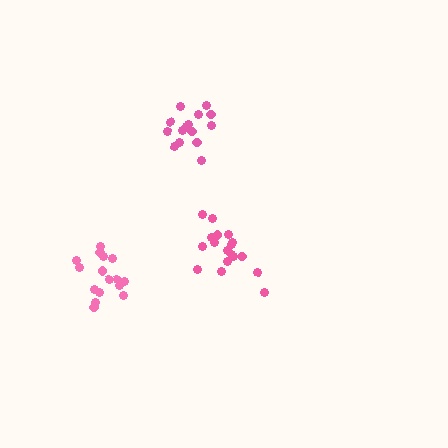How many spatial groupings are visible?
There are 3 spatial groupings.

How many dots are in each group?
Group 1: 15 dots, Group 2: 18 dots, Group 3: 16 dots (49 total).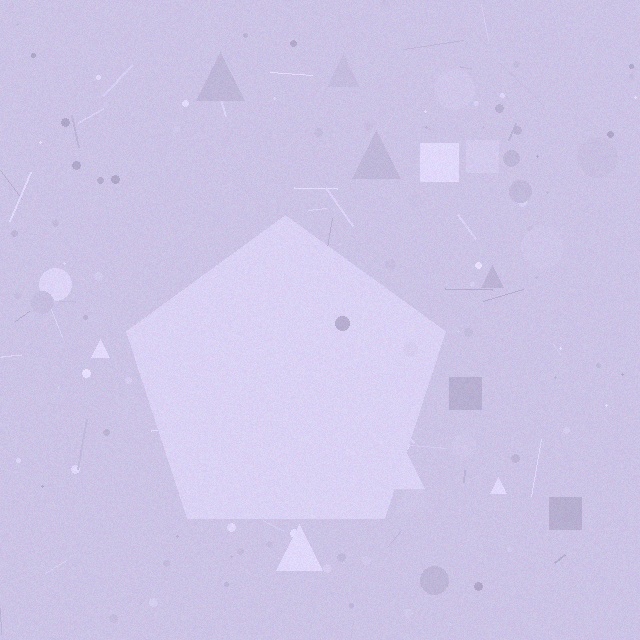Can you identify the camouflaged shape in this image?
The camouflaged shape is a pentagon.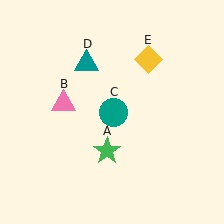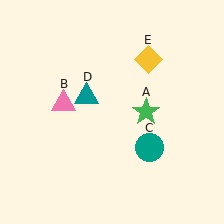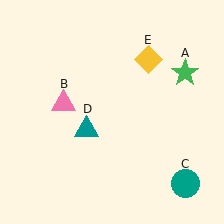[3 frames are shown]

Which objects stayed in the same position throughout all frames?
Pink triangle (object B) and yellow diamond (object E) remained stationary.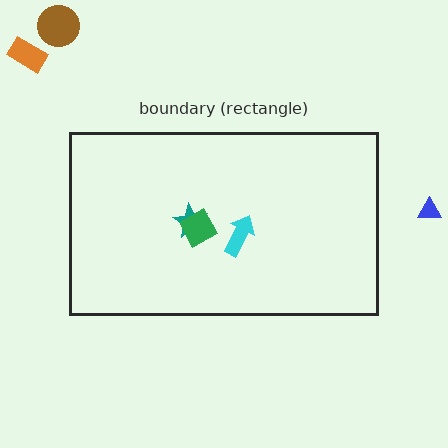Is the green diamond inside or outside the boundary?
Inside.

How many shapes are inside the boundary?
3 inside, 3 outside.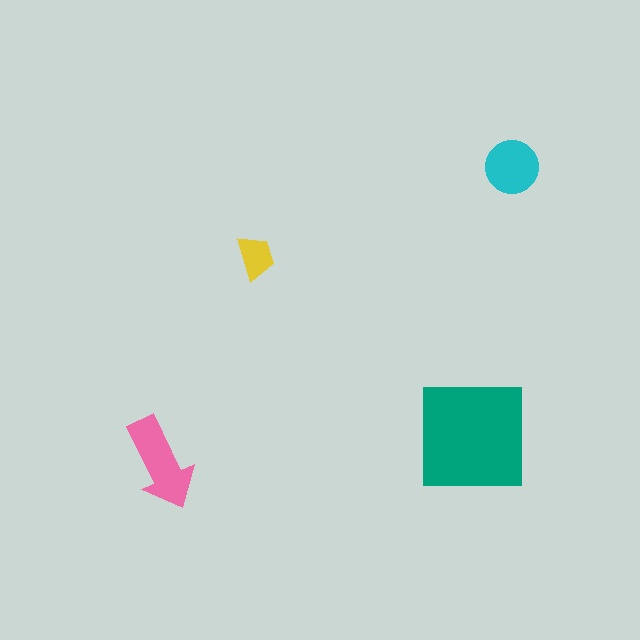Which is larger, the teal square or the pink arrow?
The teal square.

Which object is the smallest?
The yellow trapezoid.